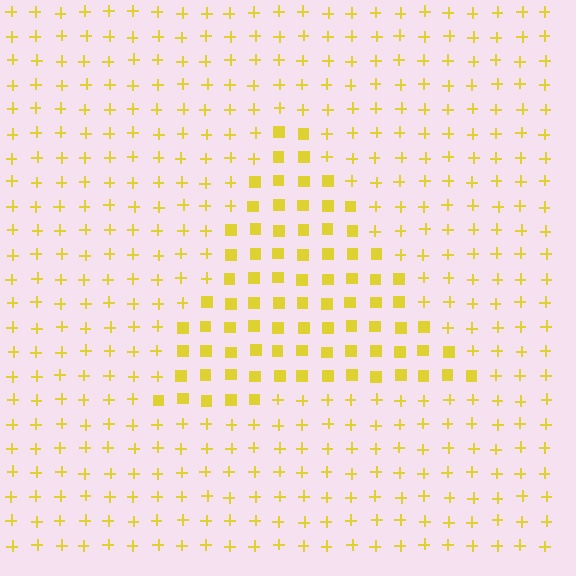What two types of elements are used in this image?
The image uses squares inside the triangle region and plus signs outside it.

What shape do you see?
I see a triangle.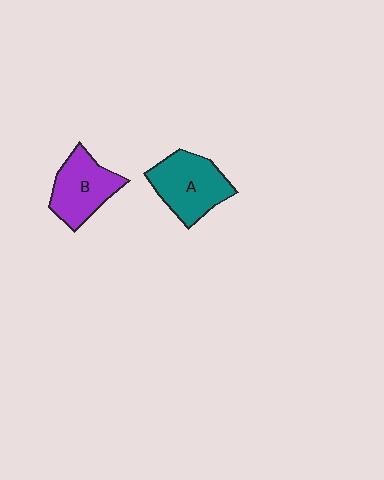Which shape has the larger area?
Shape A (teal).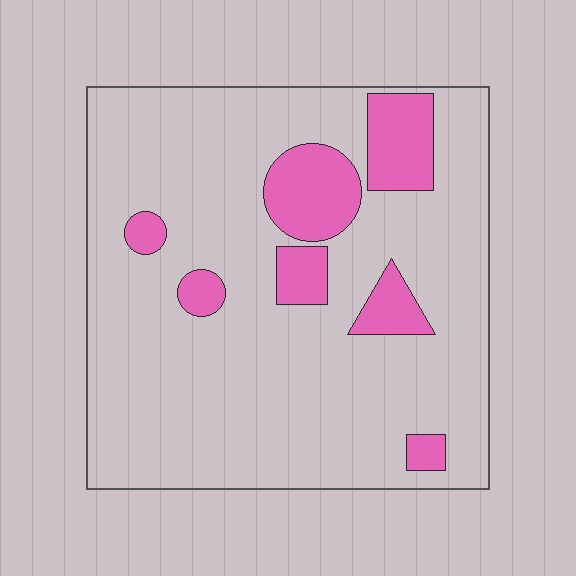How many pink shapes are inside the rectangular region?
7.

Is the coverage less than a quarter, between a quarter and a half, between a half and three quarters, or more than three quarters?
Less than a quarter.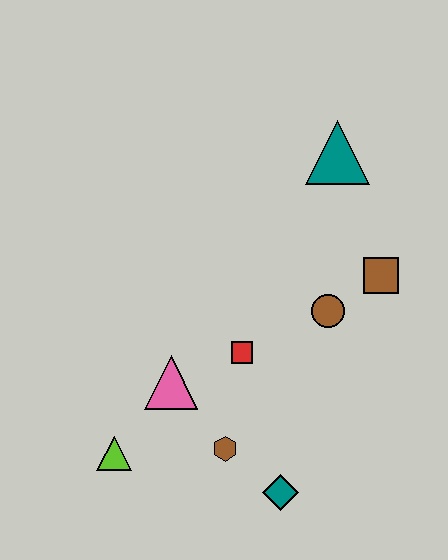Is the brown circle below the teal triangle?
Yes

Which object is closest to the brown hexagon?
The teal diamond is closest to the brown hexagon.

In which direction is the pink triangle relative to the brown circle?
The pink triangle is to the left of the brown circle.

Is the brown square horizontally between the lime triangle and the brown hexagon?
No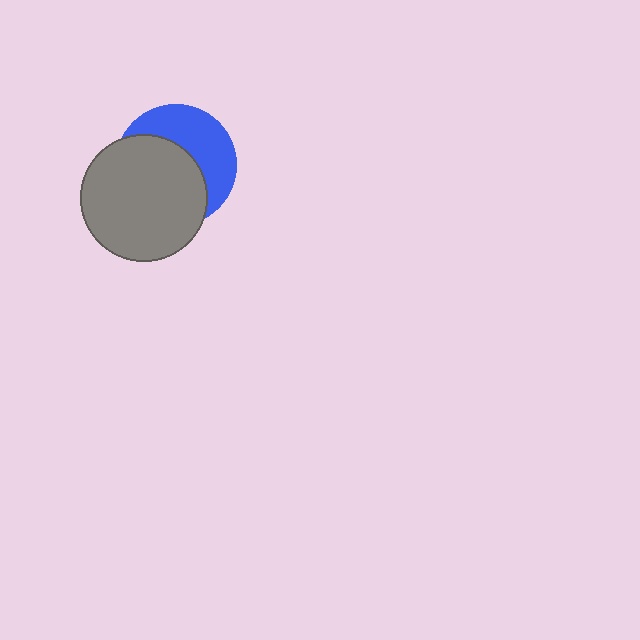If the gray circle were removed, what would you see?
You would see the complete blue circle.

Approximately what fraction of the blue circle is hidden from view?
Roughly 57% of the blue circle is hidden behind the gray circle.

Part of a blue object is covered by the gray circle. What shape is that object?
It is a circle.